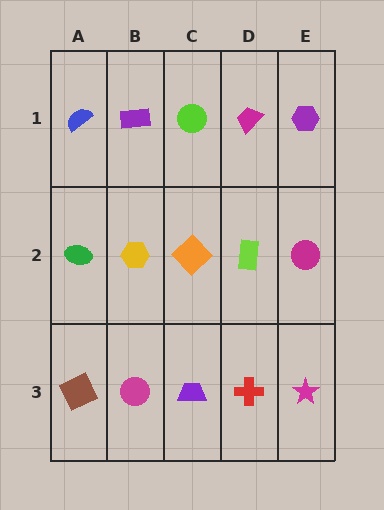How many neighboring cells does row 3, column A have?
2.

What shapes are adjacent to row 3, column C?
An orange diamond (row 2, column C), a magenta circle (row 3, column B), a red cross (row 3, column D).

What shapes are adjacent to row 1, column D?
A lime rectangle (row 2, column D), a lime circle (row 1, column C), a purple hexagon (row 1, column E).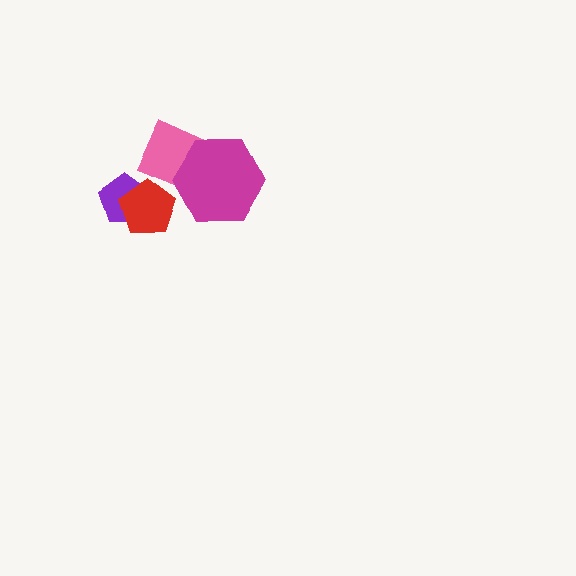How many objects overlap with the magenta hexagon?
1 object overlaps with the magenta hexagon.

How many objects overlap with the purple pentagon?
1 object overlaps with the purple pentagon.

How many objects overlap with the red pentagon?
1 object overlaps with the red pentagon.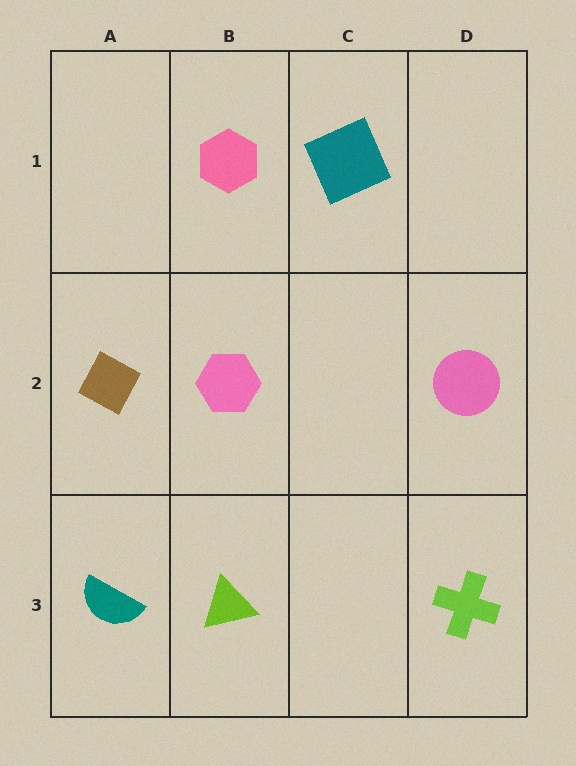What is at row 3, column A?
A teal semicircle.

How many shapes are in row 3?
3 shapes.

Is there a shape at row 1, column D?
No, that cell is empty.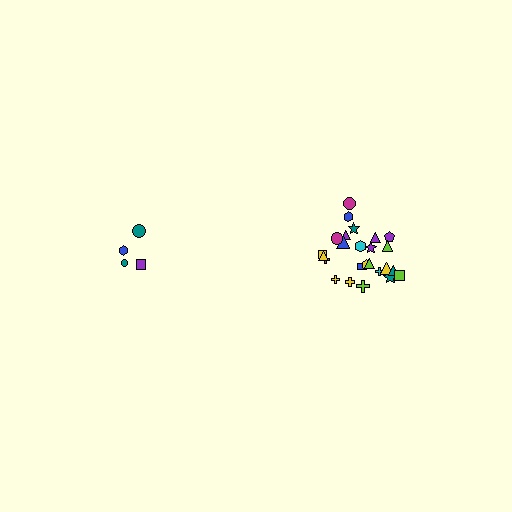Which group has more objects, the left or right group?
The right group.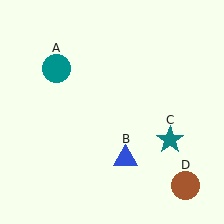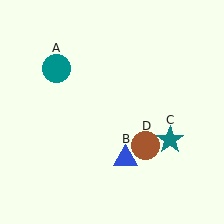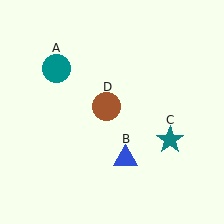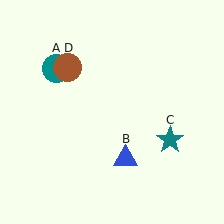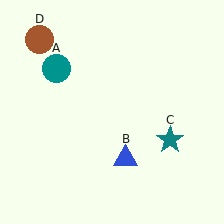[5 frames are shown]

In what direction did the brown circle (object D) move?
The brown circle (object D) moved up and to the left.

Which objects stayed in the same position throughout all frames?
Teal circle (object A) and blue triangle (object B) and teal star (object C) remained stationary.